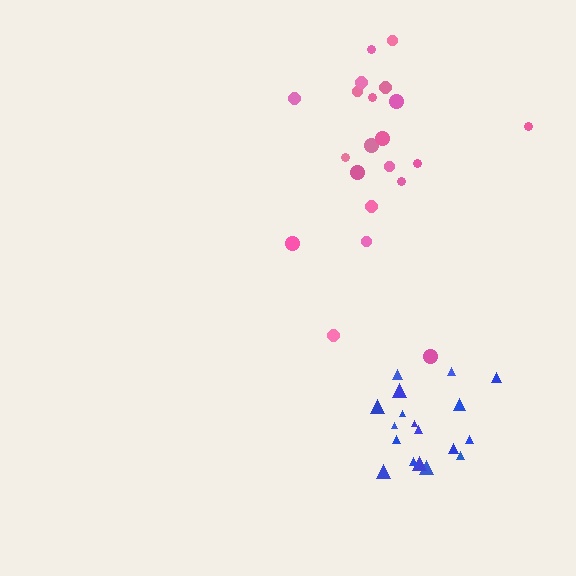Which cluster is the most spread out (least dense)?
Pink.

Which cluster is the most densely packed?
Blue.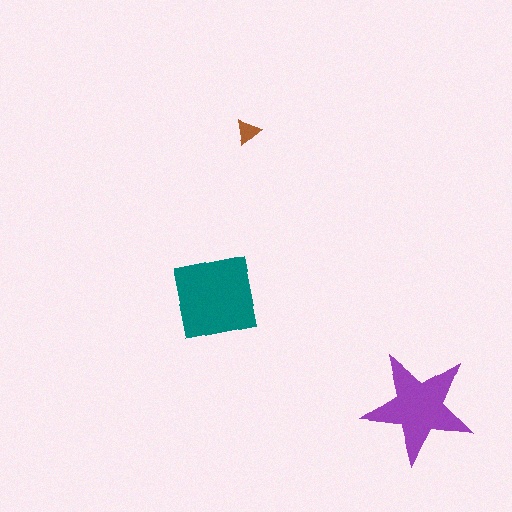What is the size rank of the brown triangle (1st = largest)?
3rd.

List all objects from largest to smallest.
The teal square, the purple star, the brown triangle.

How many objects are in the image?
There are 3 objects in the image.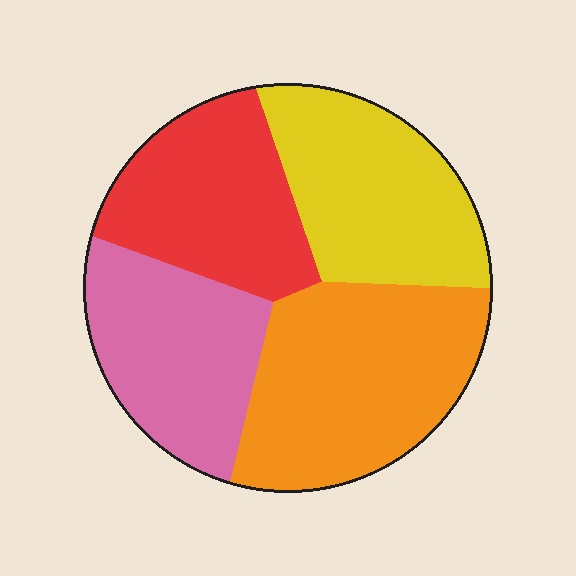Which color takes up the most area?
Orange, at roughly 30%.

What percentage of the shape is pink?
Pink takes up less than a quarter of the shape.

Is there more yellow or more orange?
Orange.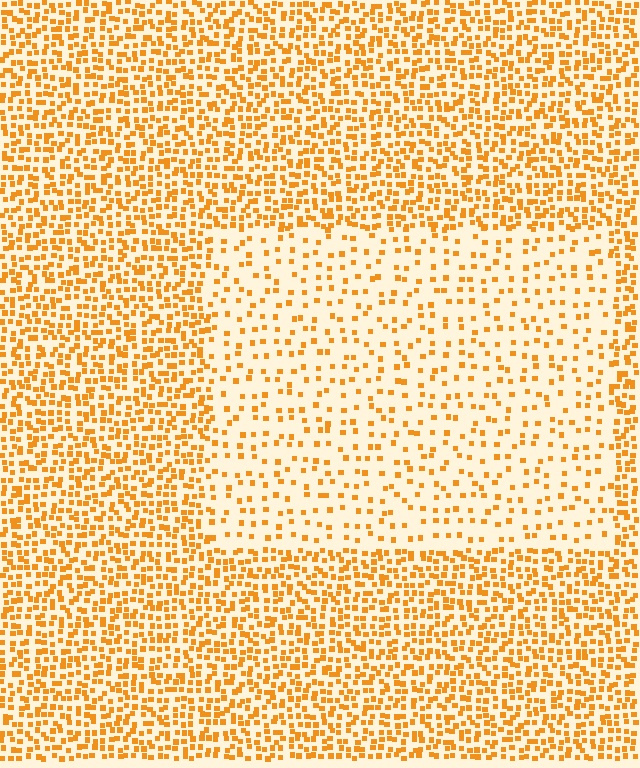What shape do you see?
I see a rectangle.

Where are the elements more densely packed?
The elements are more densely packed outside the rectangle boundary.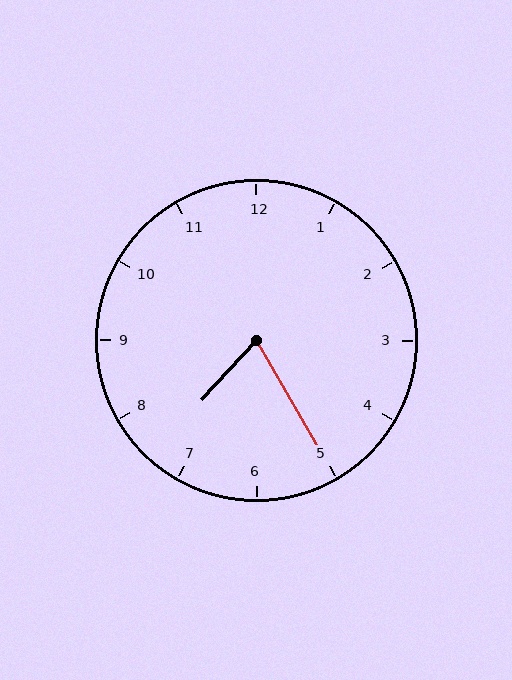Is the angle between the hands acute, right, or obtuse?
It is acute.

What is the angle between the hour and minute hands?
Approximately 72 degrees.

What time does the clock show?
7:25.